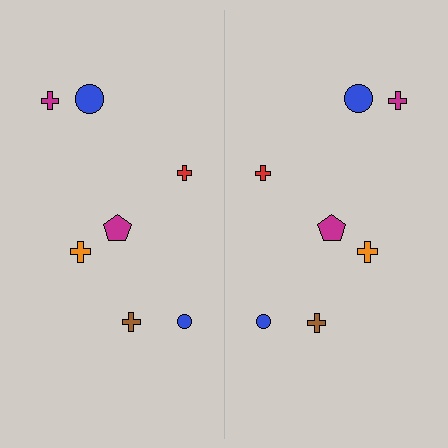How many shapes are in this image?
There are 14 shapes in this image.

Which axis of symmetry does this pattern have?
The pattern has a vertical axis of symmetry running through the center of the image.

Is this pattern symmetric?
Yes, this pattern has bilateral (reflection) symmetry.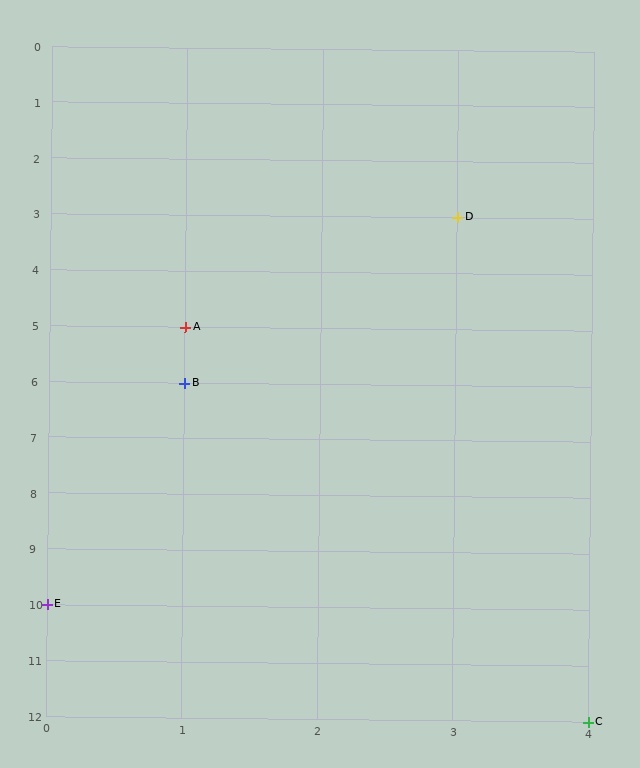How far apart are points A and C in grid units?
Points A and C are 3 columns and 7 rows apart (about 7.6 grid units diagonally).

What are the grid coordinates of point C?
Point C is at grid coordinates (4, 12).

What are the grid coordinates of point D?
Point D is at grid coordinates (3, 3).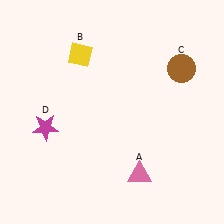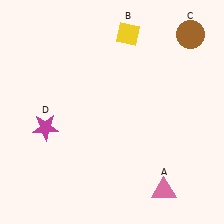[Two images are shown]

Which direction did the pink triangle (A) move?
The pink triangle (A) moved right.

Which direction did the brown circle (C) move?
The brown circle (C) moved up.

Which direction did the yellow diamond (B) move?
The yellow diamond (B) moved right.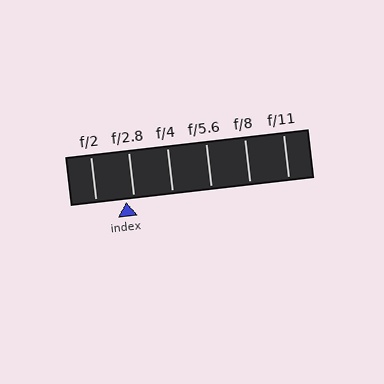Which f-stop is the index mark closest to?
The index mark is closest to f/2.8.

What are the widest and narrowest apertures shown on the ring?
The widest aperture shown is f/2 and the narrowest is f/11.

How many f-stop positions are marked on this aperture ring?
There are 6 f-stop positions marked.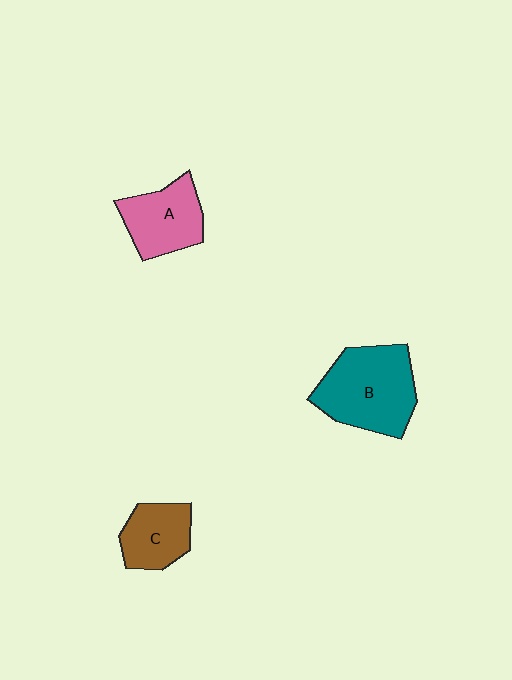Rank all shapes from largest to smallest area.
From largest to smallest: B (teal), A (pink), C (brown).